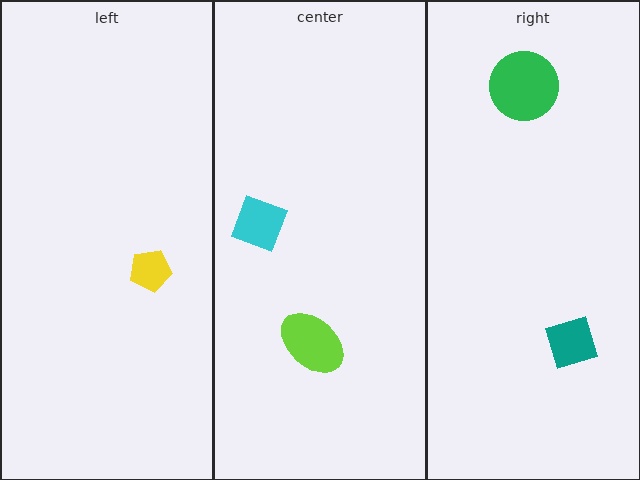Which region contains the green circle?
The right region.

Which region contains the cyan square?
The center region.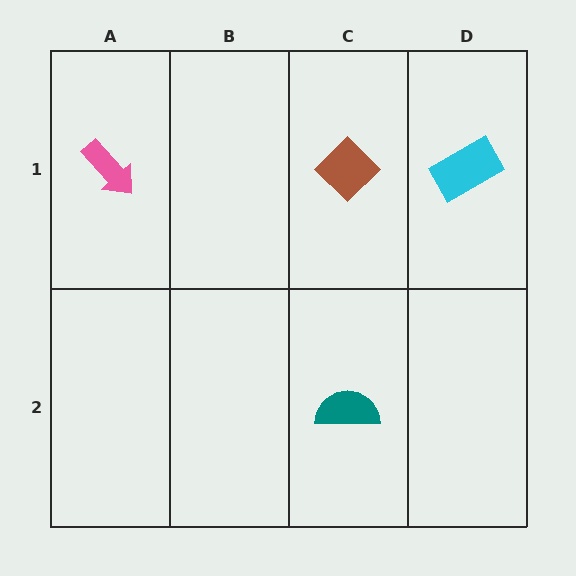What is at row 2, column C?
A teal semicircle.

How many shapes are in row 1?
3 shapes.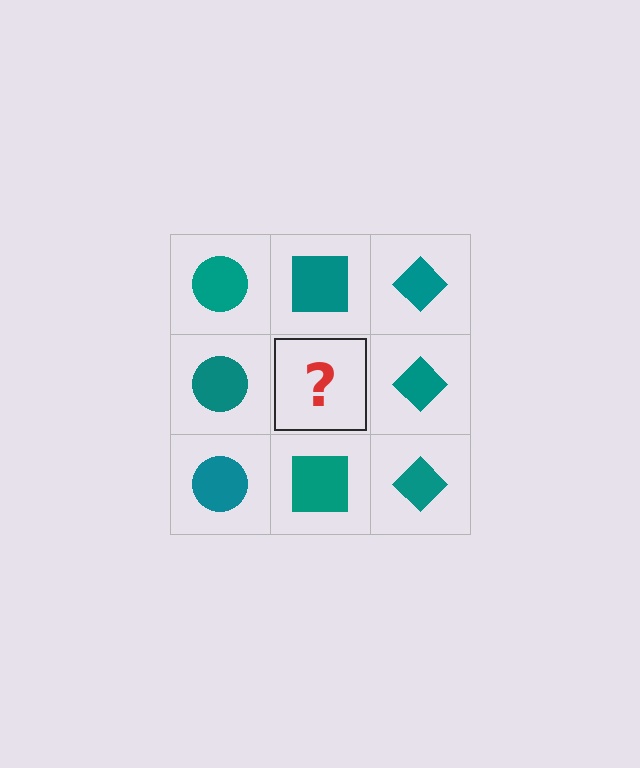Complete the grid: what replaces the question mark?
The question mark should be replaced with a teal square.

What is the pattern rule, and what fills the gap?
The rule is that each column has a consistent shape. The gap should be filled with a teal square.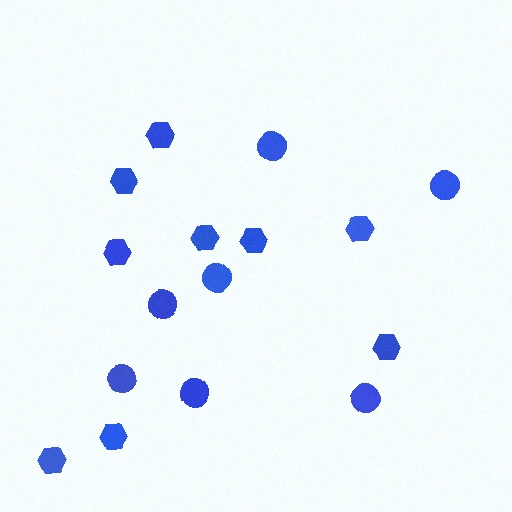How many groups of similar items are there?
There are 2 groups: one group of circles (7) and one group of hexagons (9).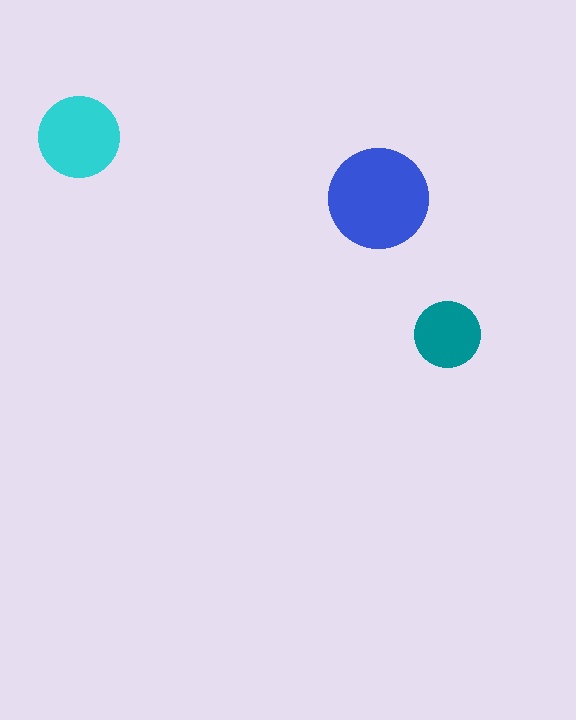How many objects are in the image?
There are 3 objects in the image.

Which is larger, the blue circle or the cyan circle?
The blue one.